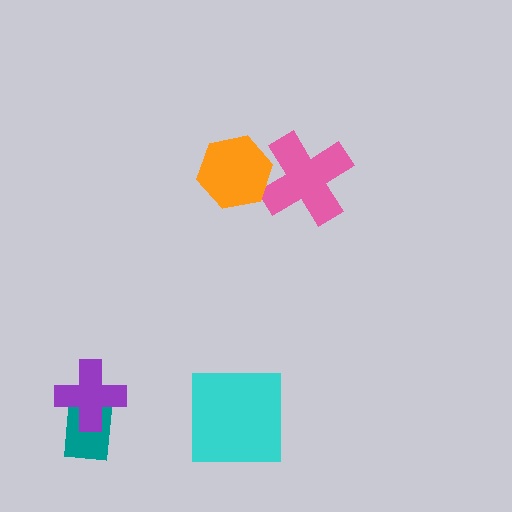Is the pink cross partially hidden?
Yes, it is partially covered by another shape.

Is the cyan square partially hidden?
No, no other shape covers it.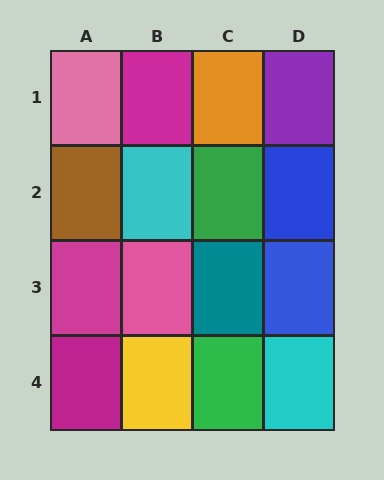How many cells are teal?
1 cell is teal.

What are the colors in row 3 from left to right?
Magenta, pink, teal, blue.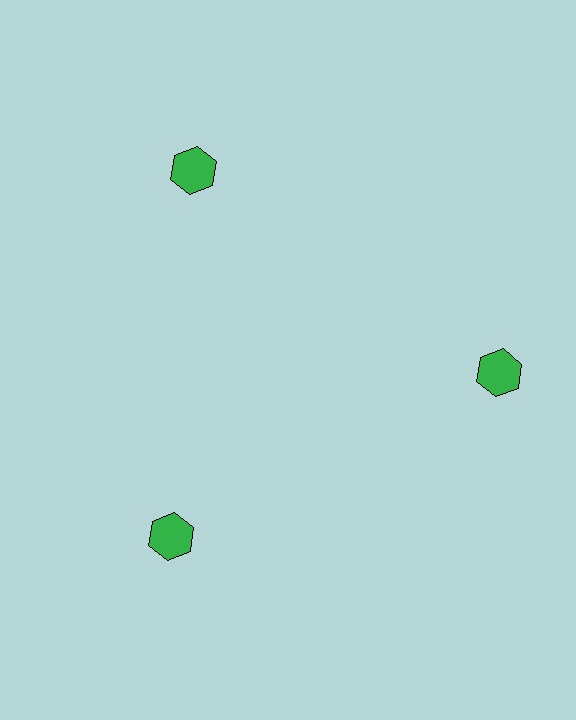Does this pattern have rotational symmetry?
Yes, this pattern has 3-fold rotational symmetry. It looks the same after rotating 120 degrees around the center.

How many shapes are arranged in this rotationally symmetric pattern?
There are 3 shapes, arranged in 3 groups of 1.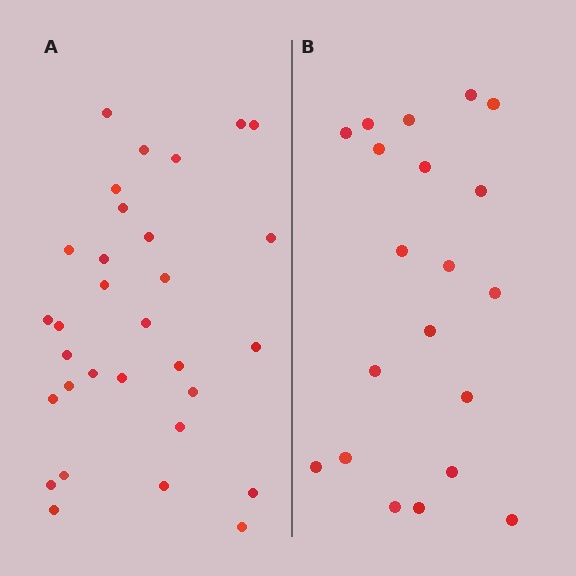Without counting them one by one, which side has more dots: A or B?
Region A (the left region) has more dots.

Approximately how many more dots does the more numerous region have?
Region A has roughly 12 or so more dots than region B.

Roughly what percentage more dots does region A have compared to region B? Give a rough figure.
About 55% more.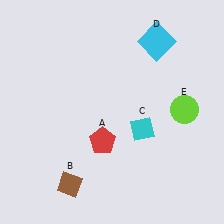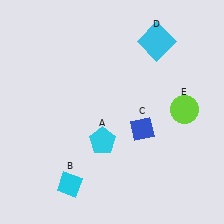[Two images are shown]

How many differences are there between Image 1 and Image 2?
There are 3 differences between the two images.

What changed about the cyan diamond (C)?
In Image 1, C is cyan. In Image 2, it changed to blue.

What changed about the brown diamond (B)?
In Image 1, B is brown. In Image 2, it changed to cyan.